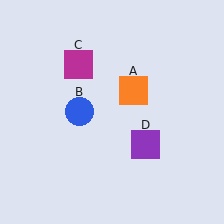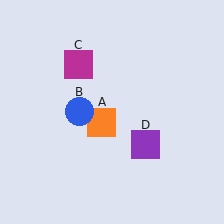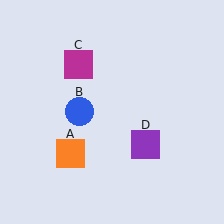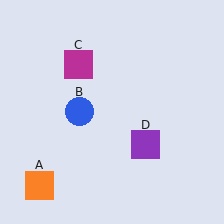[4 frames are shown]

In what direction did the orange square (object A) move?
The orange square (object A) moved down and to the left.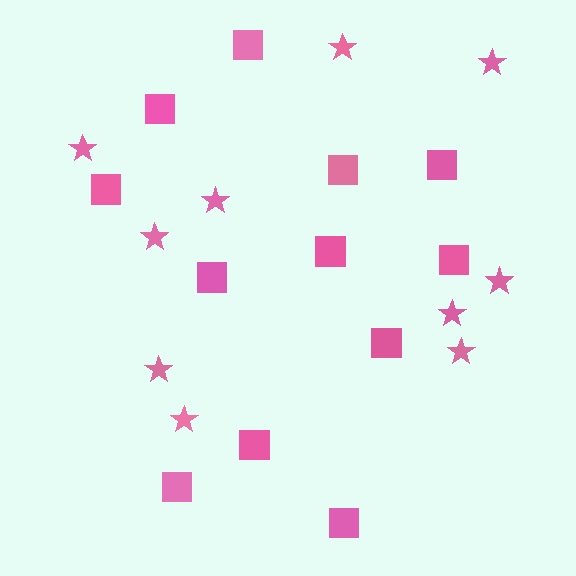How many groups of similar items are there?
There are 2 groups: one group of squares (12) and one group of stars (10).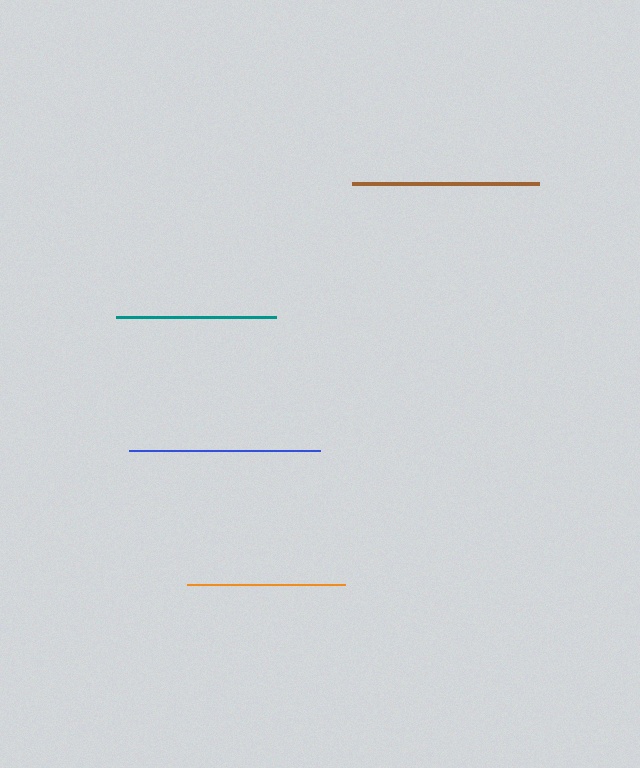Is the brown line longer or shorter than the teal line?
The brown line is longer than the teal line.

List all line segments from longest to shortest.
From longest to shortest: blue, brown, teal, orange.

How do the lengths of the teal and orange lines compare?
The teal and orange lines are approximately the same length.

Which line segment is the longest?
The blue line is the longest at approximately 191 pixels.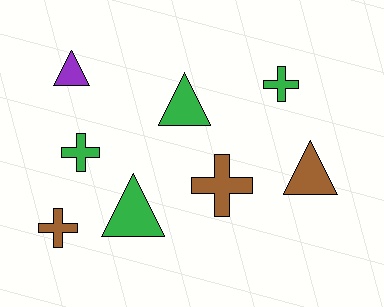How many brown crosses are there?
There are 2 brown crosses.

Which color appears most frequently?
Green, with 4 objects.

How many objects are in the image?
There are 8 objects.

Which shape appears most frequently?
Triangle, with 4 objects.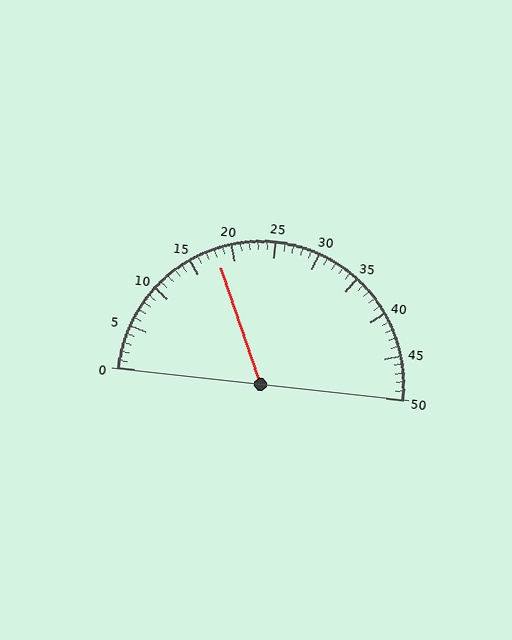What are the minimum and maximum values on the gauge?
The gauge ranges from 0 to 50.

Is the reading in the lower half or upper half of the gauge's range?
The reading is in the lower half of the range (0 to 50).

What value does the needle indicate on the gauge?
The needle indicates approximately 18.